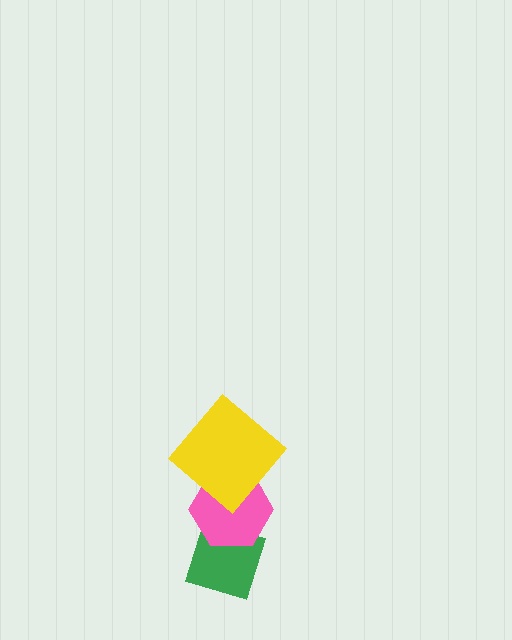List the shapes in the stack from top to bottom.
From top to bottom: the yellow diamond, the pink hexagon, the green diamond.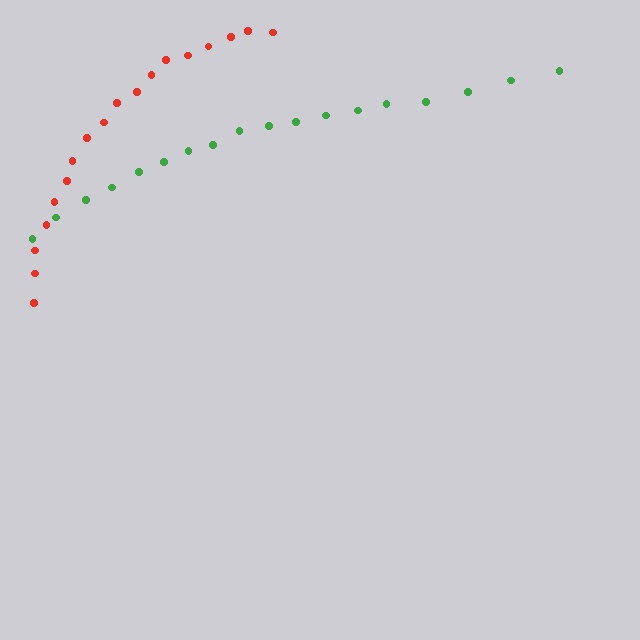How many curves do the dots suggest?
There are 2 distinct paths.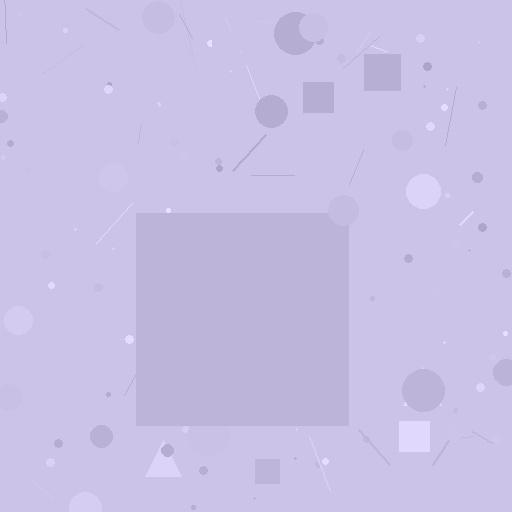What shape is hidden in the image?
A square is hidden in the image.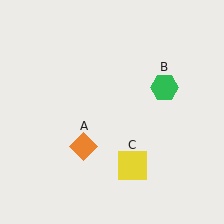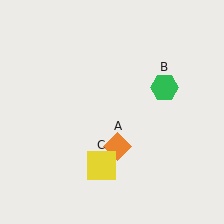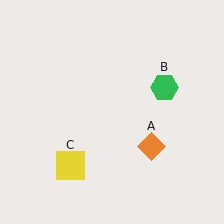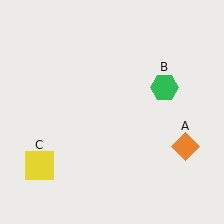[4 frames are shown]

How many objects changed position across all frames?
2 objects changed position: orange diamond (object A), yellow square (object C).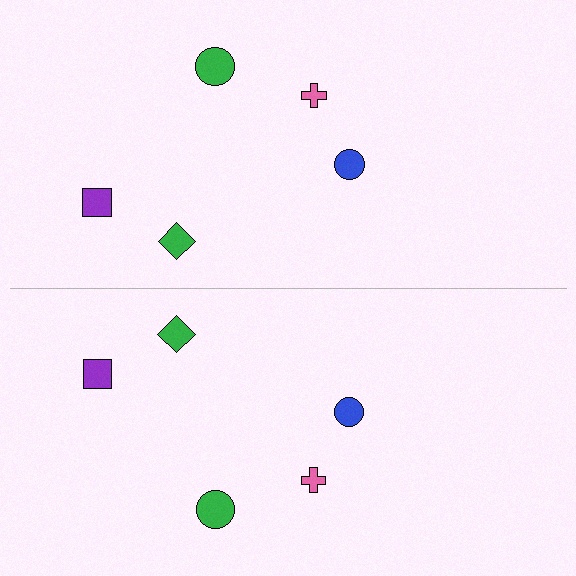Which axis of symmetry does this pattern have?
The pattern has a horizontal axis of symmetry running through the center of the image.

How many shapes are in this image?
There are 10 shapes in this image.